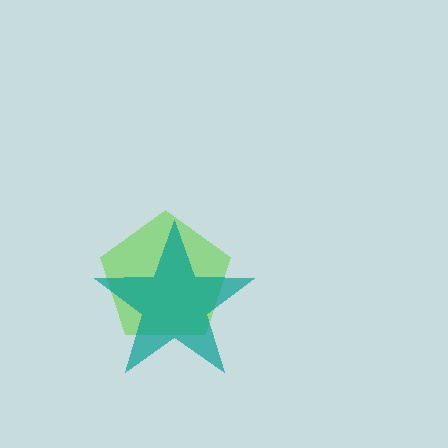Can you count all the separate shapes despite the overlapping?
Yes, there are 2 separate shapes.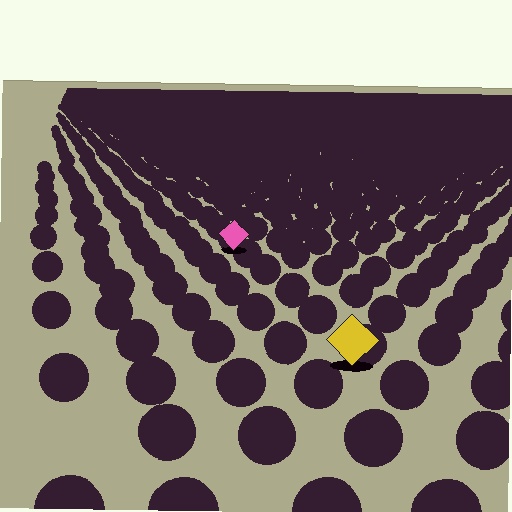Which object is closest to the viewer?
The yellow diamond is closest. The texture marks near it are larger and more spread out.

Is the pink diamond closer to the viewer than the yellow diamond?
No. The yellow diamond is closer — you can tell from the texture gradient: the ground texture is coarser near it.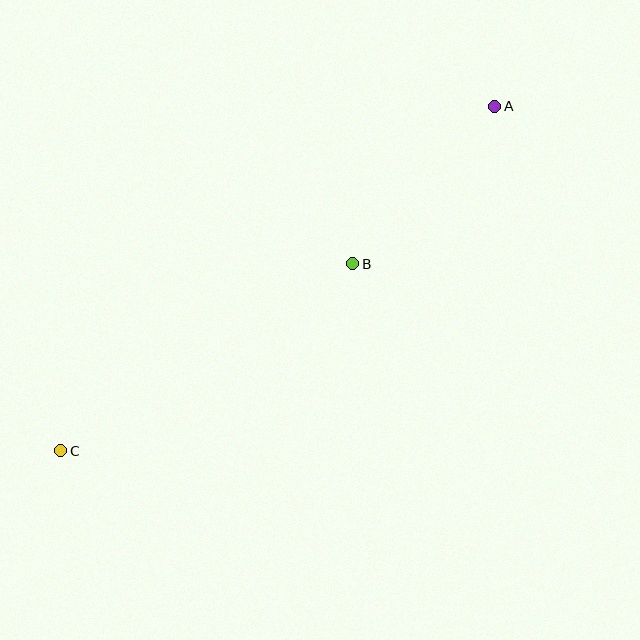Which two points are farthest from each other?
Points A and C are farthest from each other.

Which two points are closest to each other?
Points A and B are closest to each other.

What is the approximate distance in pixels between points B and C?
The distance between B and C is approximately 347 pixels.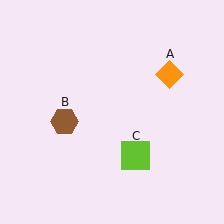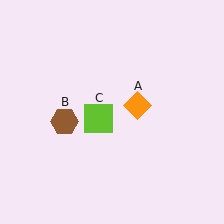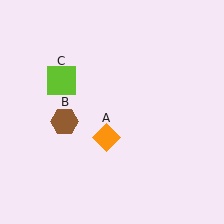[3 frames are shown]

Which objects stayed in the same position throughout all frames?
Brown hexagon (object B) remained stationary.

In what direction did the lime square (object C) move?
The lime square (object C) moved up and to the left.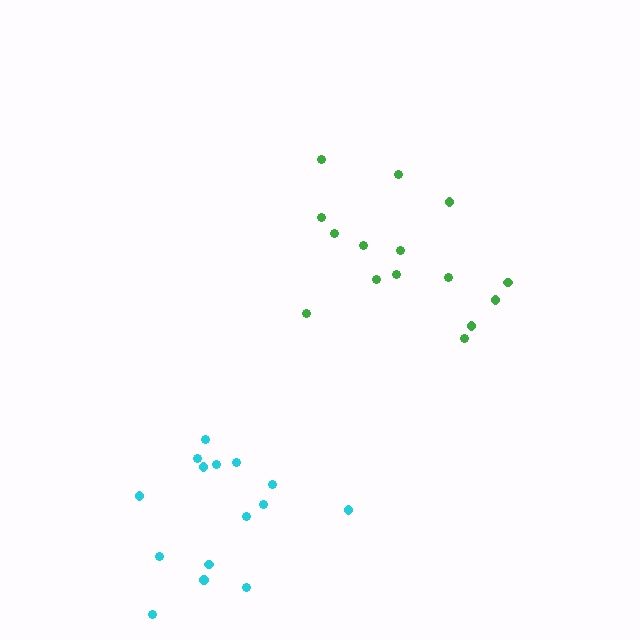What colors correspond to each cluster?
The clusters are colored: green, cyan.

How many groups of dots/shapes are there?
There are 2 groups.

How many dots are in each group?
Group 1: 15 dots, Group 2: 15 dots (30 total).